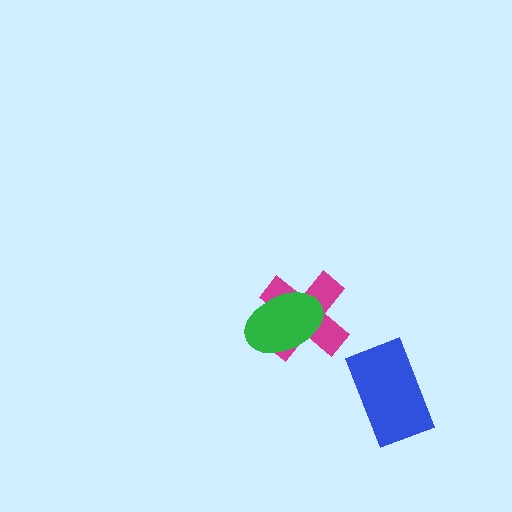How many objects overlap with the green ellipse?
1 object overlaps with the green ellipse.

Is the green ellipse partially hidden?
No, no other shape covers it.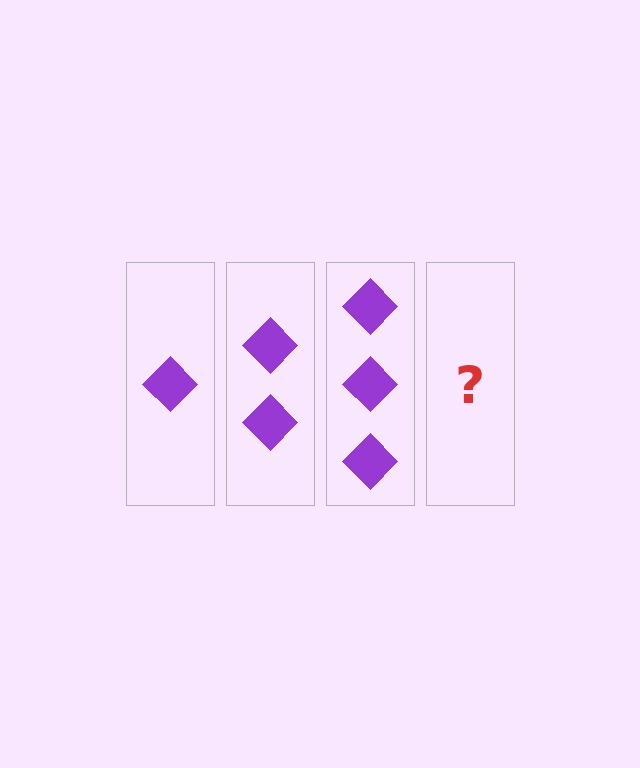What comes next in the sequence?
The next element should be 4 diamonds.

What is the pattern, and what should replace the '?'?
The pattern is that each step adds one more diamond. The '?' should be 4 diamonds.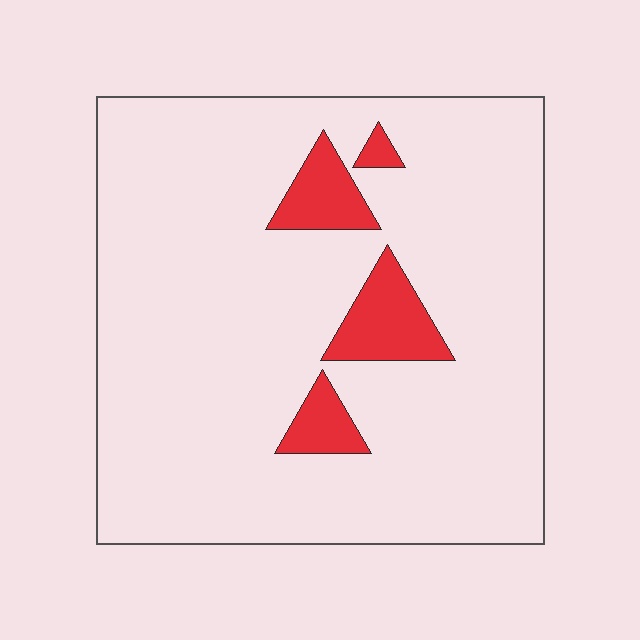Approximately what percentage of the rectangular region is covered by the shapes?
Approximately 10%.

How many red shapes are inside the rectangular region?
4.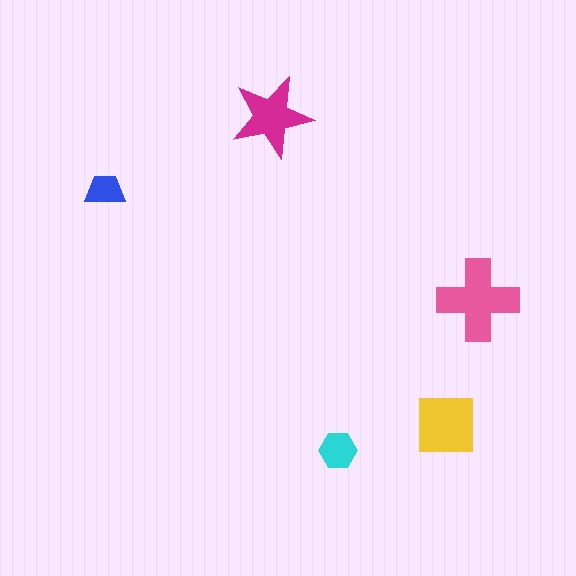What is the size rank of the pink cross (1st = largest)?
1st.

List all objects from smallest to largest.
The blue trapezoid, the cyan hexagon, the magenta star, the yellow square, the pink cross.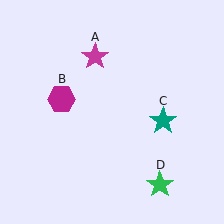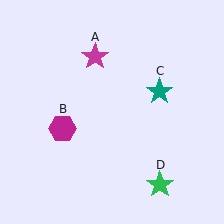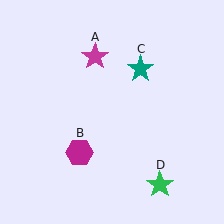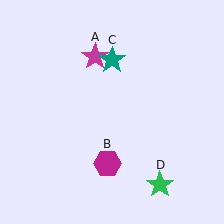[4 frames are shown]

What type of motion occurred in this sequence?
The magenta hexagon (object B), teal star (object C) rotated counterclockwise around the center of the scene.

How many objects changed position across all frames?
2 objects changed position: magenta hexagon (object B), teal star (object C).